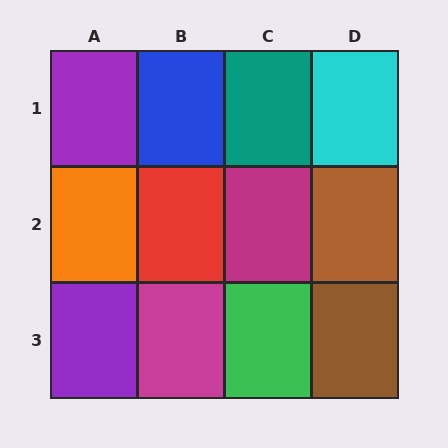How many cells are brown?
2 cells are brown.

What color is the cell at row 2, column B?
Red.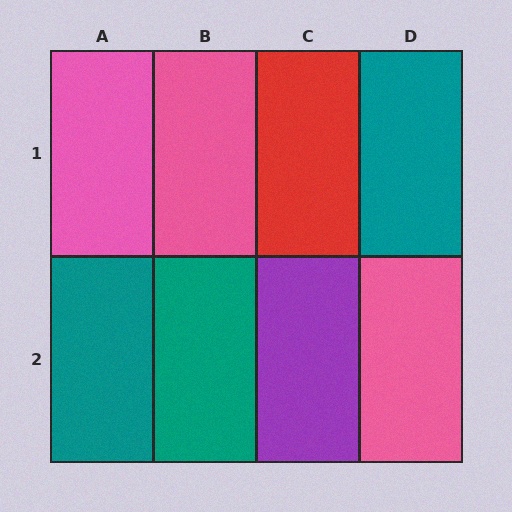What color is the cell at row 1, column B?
Pink.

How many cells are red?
1 cell is red.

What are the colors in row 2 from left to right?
Teal, teal, purple, pink.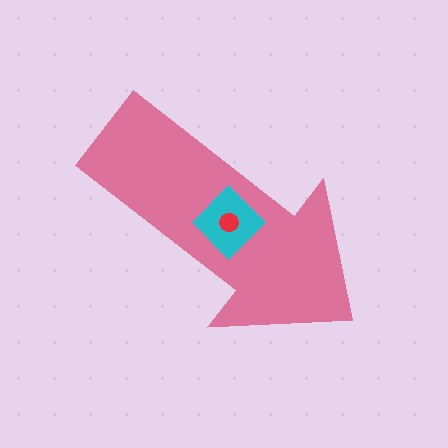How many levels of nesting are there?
3.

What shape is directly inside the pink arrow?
The cyan diamond.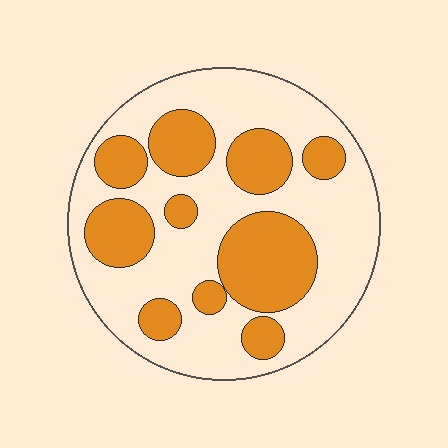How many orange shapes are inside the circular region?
10.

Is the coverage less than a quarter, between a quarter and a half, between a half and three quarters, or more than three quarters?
Between a quarter and a half.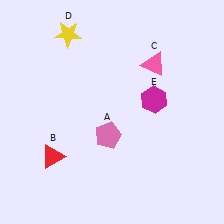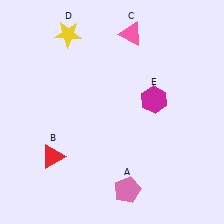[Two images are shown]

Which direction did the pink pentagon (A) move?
The pink pentagon (A) moved down.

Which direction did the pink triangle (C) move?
The pink triangle (C) moved up.